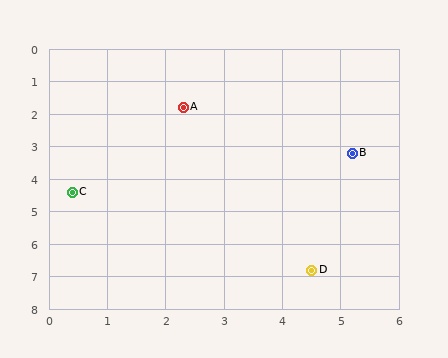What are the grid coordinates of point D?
Point D is at approximately (4.5, 6.8).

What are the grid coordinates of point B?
Point B is at approximately (5.2, 3.2).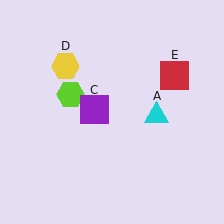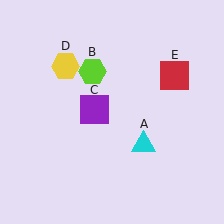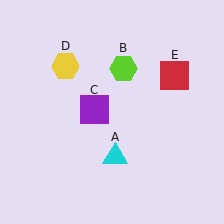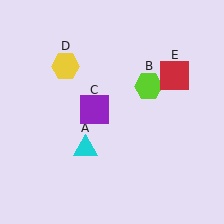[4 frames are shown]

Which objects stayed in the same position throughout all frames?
Purple square (object C) and yellow hexagon (object D) and red square (object E) remained stationary.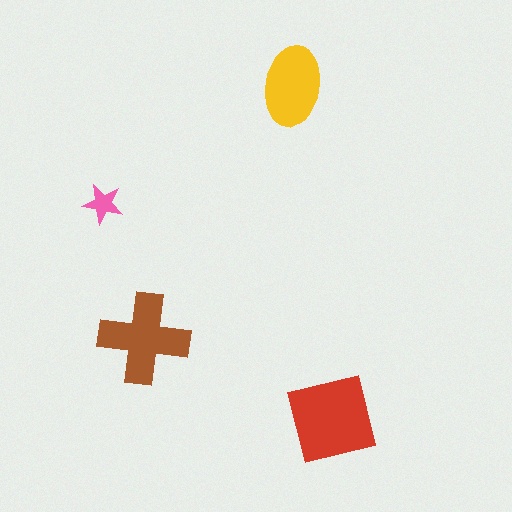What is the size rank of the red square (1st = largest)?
1st.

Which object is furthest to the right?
The red square is rightmost.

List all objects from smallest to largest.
The pink star, the yellow ellipse, the brown cross, the red square.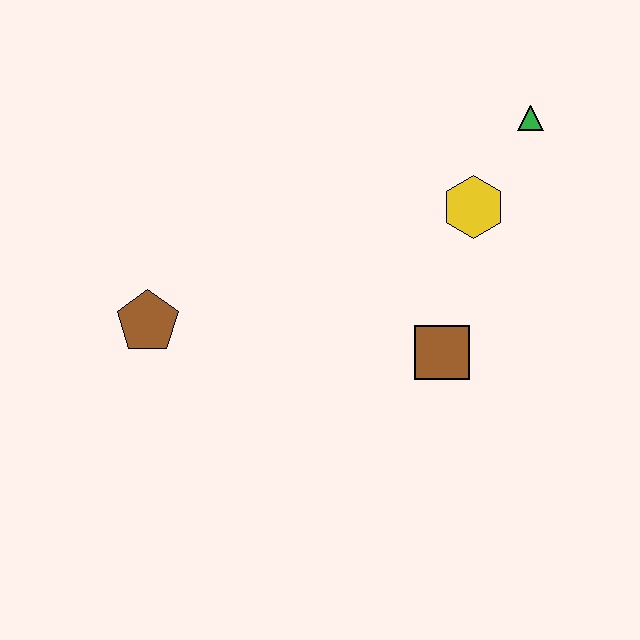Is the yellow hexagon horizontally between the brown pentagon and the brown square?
No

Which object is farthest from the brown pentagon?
The green triangle is farthest from the brown pentagon.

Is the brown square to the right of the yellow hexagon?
No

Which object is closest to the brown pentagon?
The brown square is closest to the brown pentagon.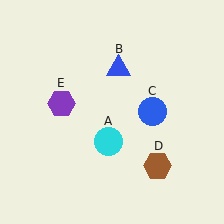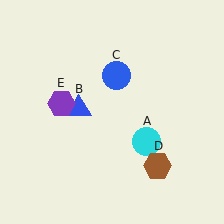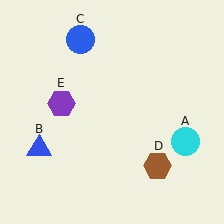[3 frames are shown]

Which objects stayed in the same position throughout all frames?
Brown hexagon (object D) and purple hexagon (object E) remained stationary.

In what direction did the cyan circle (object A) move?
The cyan circle (object A) moved right.